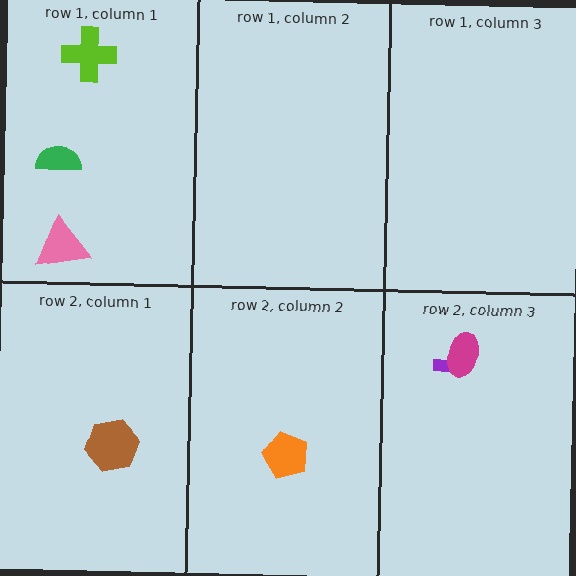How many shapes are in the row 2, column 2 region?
1.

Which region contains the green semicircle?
The row 1, column 1 region.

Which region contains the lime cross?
The row 1, column 1 region.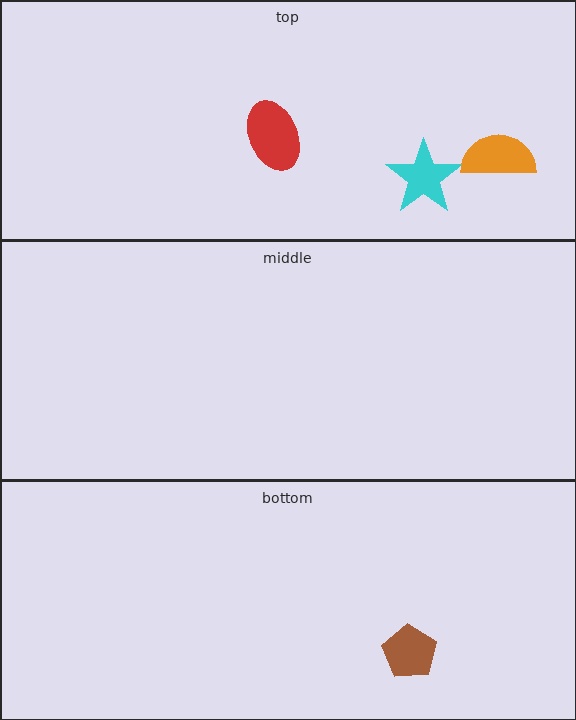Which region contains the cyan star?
The top region.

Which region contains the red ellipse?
The top region.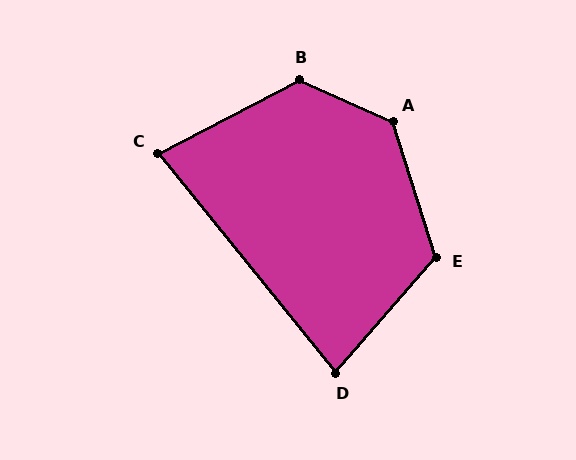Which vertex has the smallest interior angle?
C, at approximately 79 degrees.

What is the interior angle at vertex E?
Approximately 121 degrees (obtuse).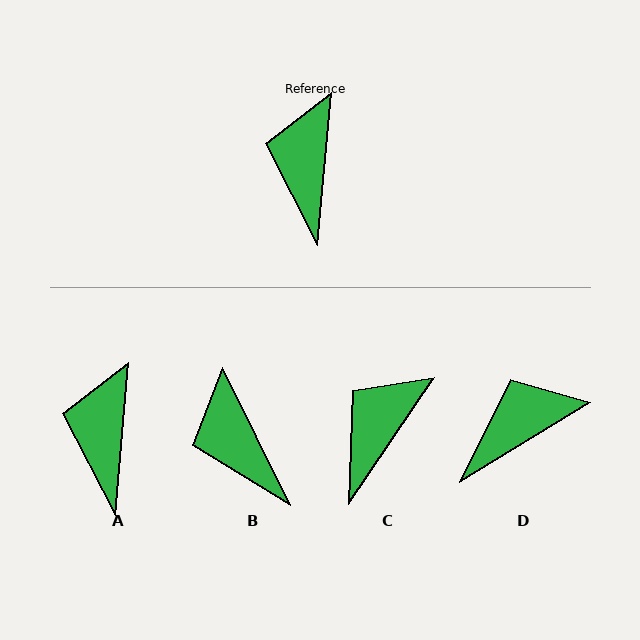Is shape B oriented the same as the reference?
No, it is off by about 31 degrees.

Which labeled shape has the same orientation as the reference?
A.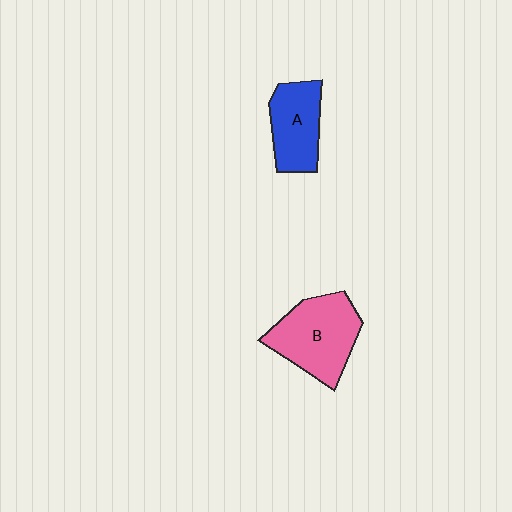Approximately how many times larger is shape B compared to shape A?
Approximately 1.4 times.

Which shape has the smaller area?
Shape A (blue).